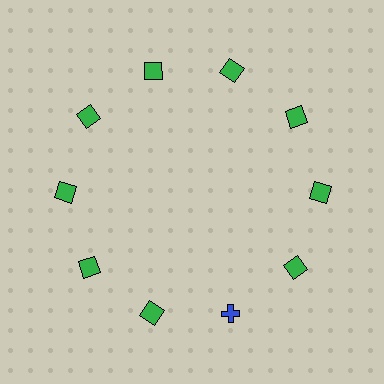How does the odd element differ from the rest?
It differs in both color (blue instead of green) and shape (cross instead of square).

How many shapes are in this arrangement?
There are 10 shapes arranged in a ring pattern.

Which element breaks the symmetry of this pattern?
The blue cross at roughly the 5 o'clock position breaks the symmetry. All other shapes are green squares.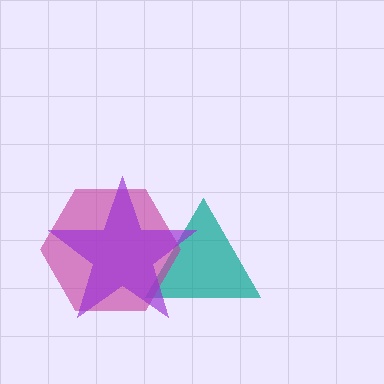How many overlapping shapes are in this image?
There are 3 overlapping shapes in the image.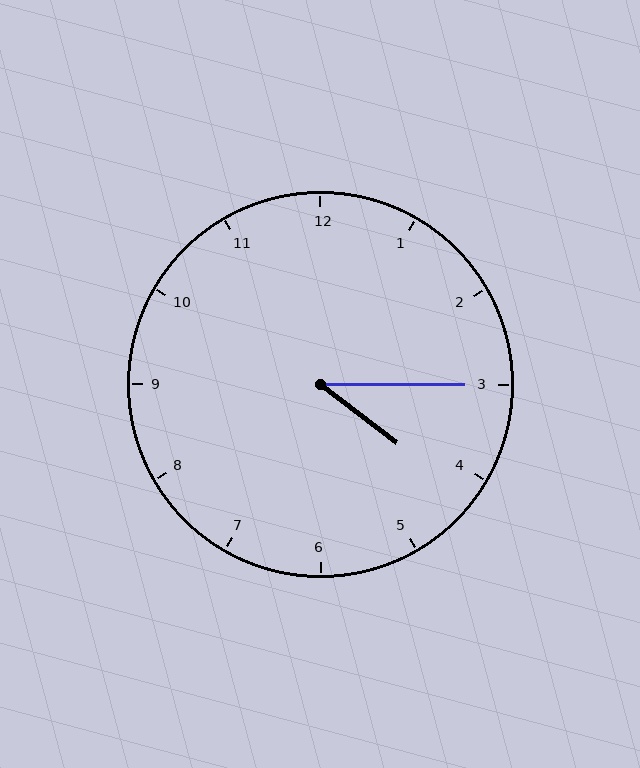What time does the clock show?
4:15.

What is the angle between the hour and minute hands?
Approximately 38 degrees.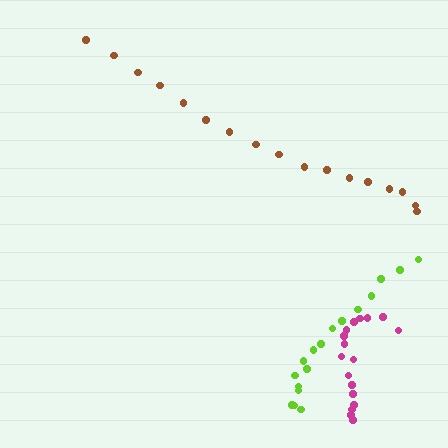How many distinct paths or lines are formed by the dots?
There are 3 distinct paths.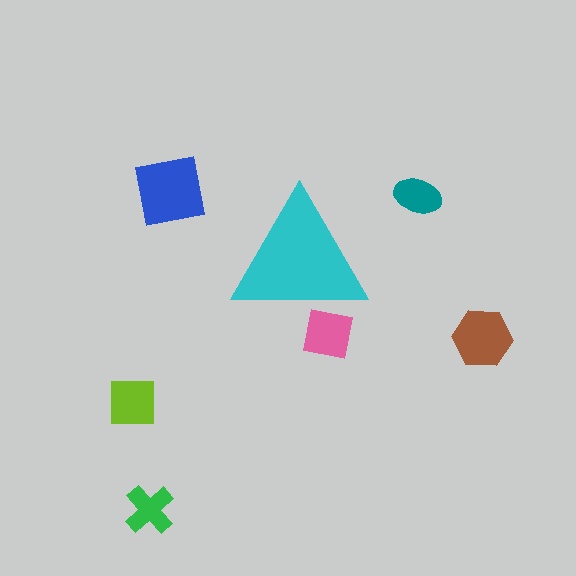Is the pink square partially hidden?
Yes, the pink square is partially hidden behind the cyan triangle.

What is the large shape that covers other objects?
A cyan triangle.